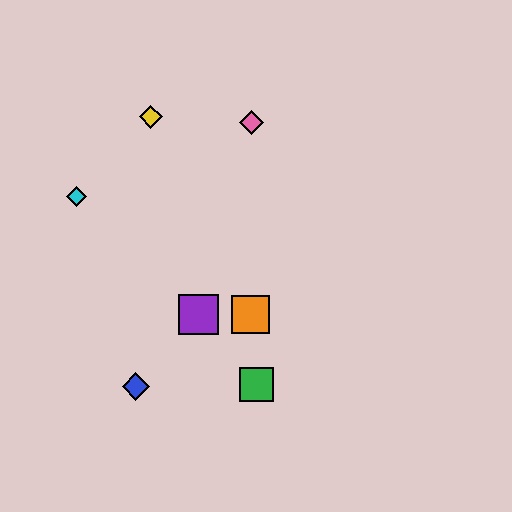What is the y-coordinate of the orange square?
The orange square is at y≈314.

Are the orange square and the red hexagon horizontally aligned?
Yes, both are at y≈314.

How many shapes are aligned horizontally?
3 shapes (the red hexagon, the purple square, the orange square) are aligned horizontally.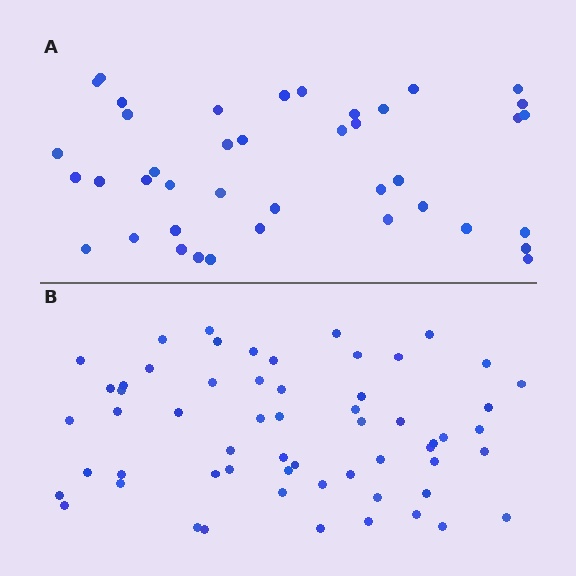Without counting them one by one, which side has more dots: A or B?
Region B (the bottom region) has more dots.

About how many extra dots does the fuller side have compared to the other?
Region B has approximately 20 more dots than region A.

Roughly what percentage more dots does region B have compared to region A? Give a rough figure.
About 45% more.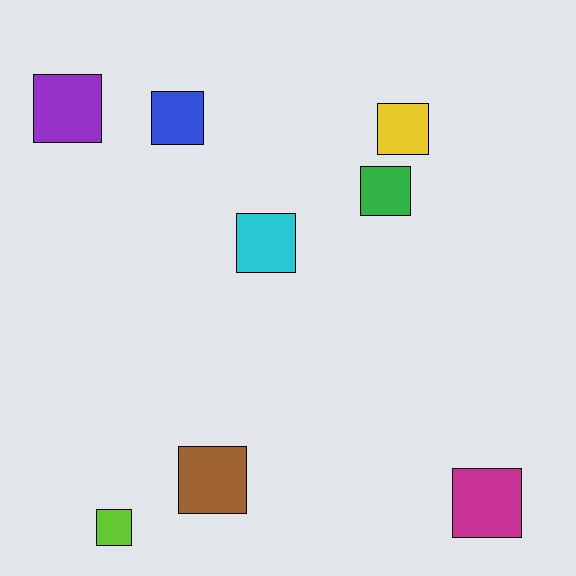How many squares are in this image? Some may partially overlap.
There are 8 squares.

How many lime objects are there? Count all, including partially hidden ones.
There is 1 lime object.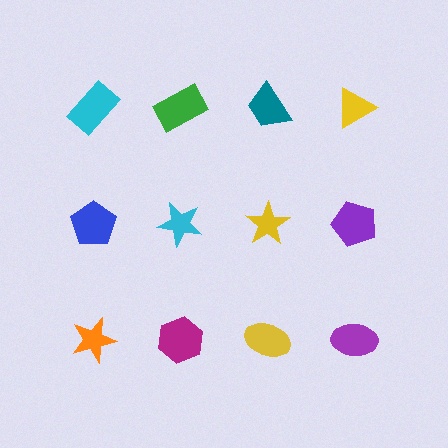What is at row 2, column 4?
A purple pentagon.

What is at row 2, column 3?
A yellow star.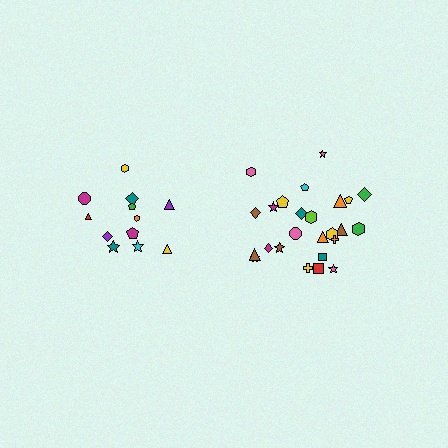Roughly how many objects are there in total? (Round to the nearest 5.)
Roughly 35 objects in total.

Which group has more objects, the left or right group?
The right group.